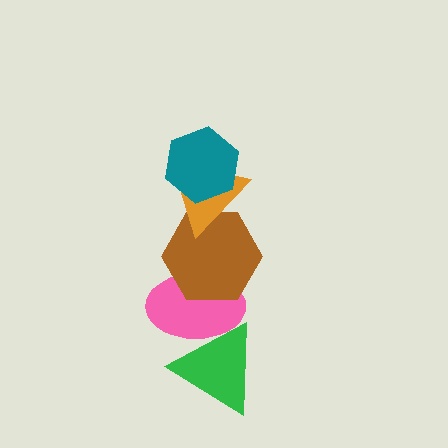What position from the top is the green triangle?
The green triangle is 5th from the top.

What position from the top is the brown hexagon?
The brown hexagon is 3rd from the top.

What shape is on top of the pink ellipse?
The brown hexagon is on top of the pink ellipse.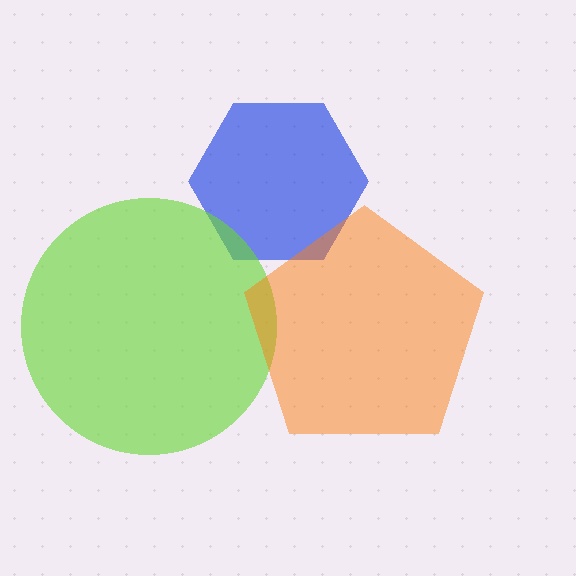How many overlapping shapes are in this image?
There are 3 overlapping shapes in the image.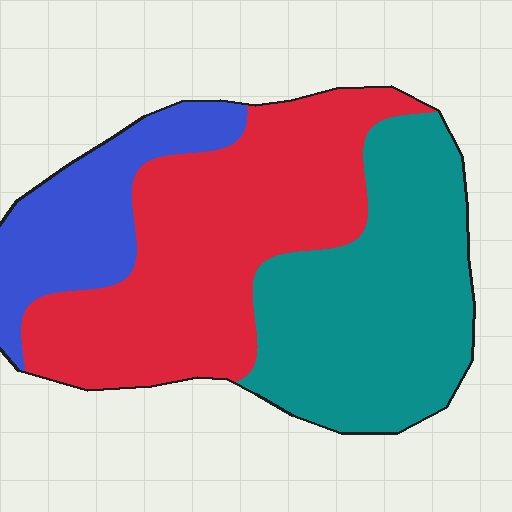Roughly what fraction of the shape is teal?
Teal covers around 40% of the shape.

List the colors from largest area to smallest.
From largest to smallest: red, teal, blue.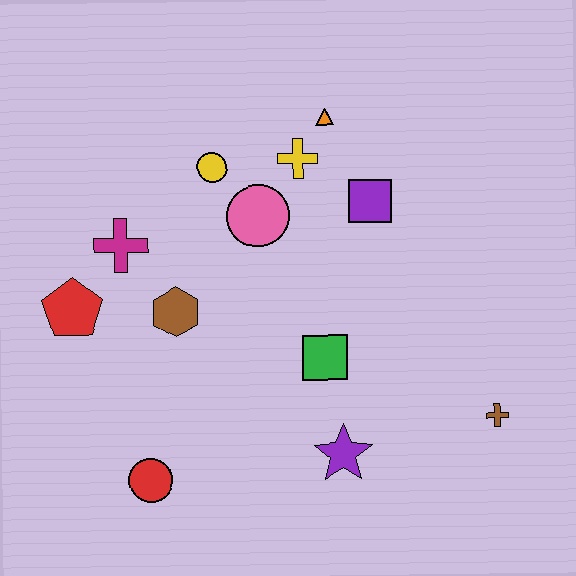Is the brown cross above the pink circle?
No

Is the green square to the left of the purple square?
Yes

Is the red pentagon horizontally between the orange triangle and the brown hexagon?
No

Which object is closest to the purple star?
The green square is closest to the purple star.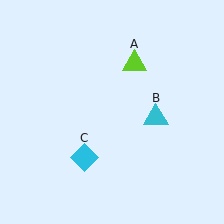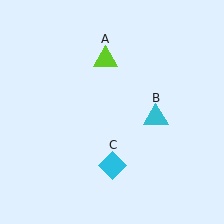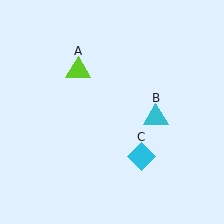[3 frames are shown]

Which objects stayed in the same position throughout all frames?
Cyan triangle (object B) remained stationary.